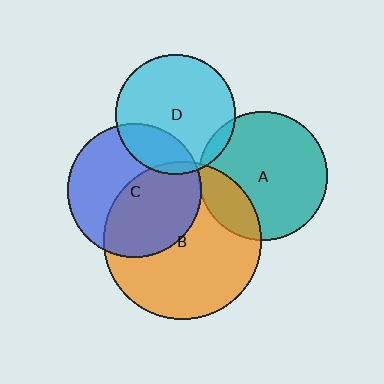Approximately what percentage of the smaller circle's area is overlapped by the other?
Approximately 5%.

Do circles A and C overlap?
Yes.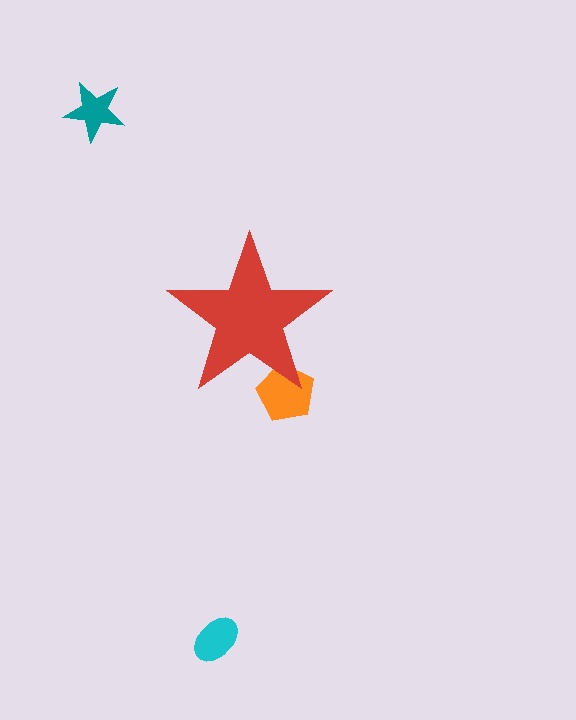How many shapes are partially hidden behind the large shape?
1 shape is partially hidden.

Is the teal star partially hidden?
No, the teal star is fully visible.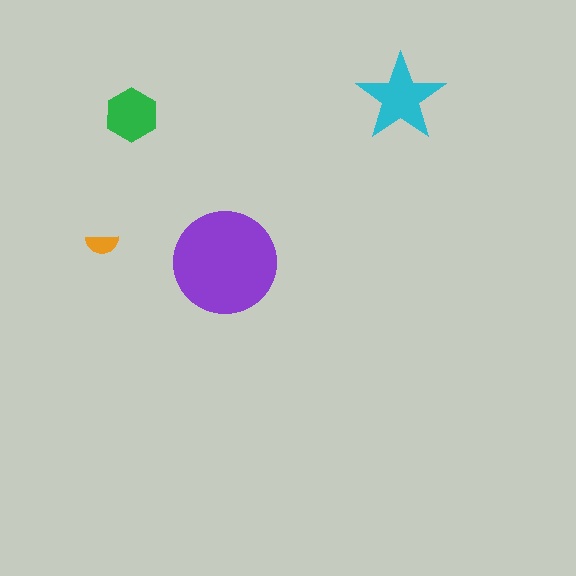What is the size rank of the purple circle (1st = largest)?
1st.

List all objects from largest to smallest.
The purple circle, the cyan star, the green hexagon, the orange semicircle.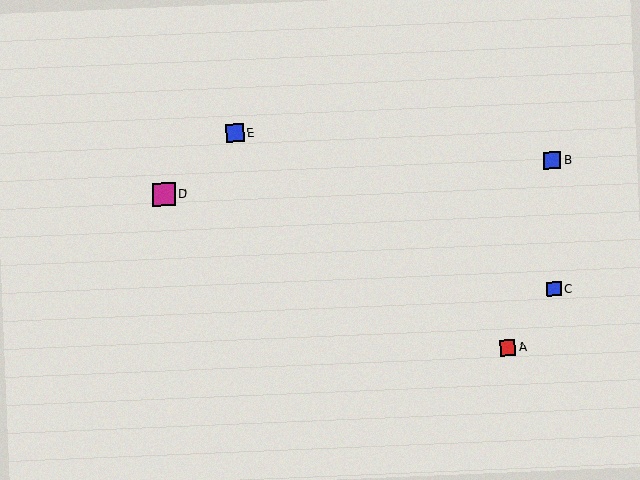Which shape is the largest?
The magenta square (labeled D) is the largest.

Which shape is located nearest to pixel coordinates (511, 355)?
The red square (labeled A) at (508, 348) is nearest to that location.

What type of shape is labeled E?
Shape E is a blue square.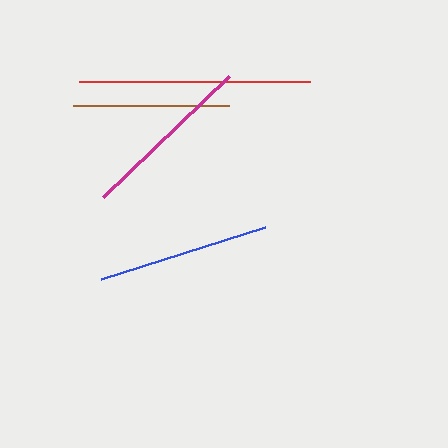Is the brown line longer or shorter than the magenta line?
The magenta line is longer than the brown line.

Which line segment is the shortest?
The brown line is the shortest at approximately 156 pixels.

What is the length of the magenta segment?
The magenta segment is approximately 175 pixels long.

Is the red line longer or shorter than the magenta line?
The red line is longer than the magenta line.